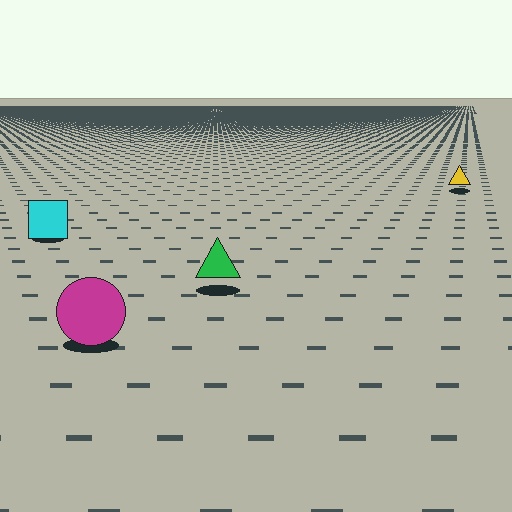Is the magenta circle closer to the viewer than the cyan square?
Yes. The magenta circle is closer — you can tell from the texture gradient: the ground texture is coarser near it.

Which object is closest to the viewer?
The magenta circle is closest. The texture marks near it are larger and more spread out.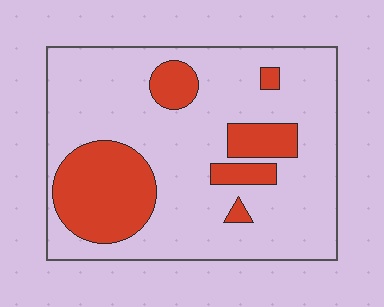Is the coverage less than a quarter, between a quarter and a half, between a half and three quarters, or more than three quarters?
Less than a quarter.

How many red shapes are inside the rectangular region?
6.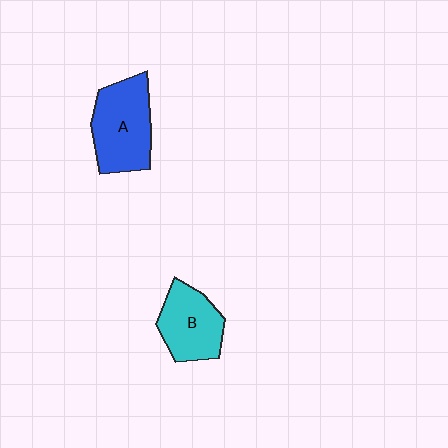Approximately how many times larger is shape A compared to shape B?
Approximately 1.2 times.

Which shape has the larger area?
Shape A (blue).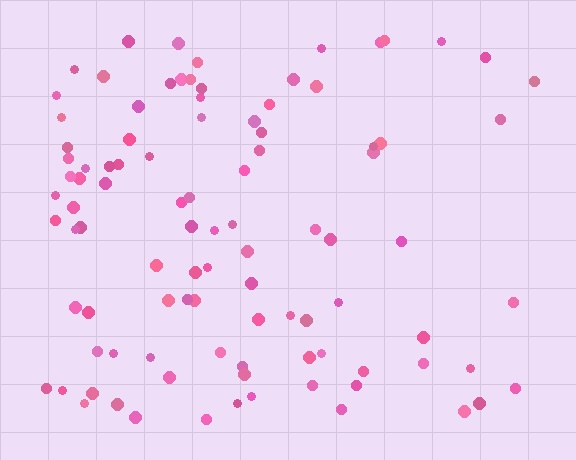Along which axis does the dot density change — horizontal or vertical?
Horizontal.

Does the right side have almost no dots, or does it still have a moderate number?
Still a moderate number, just noticeably fewer than the left.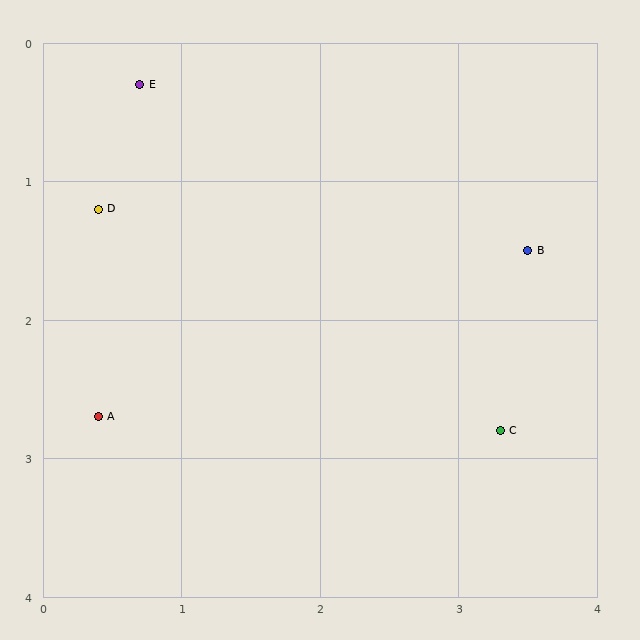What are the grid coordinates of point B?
Point B is at approximately (3.5, 1.5).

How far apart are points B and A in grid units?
Points B and A are about 3.3 grid units apart.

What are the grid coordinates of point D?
Point D is at approximately (0.4, 1.2).